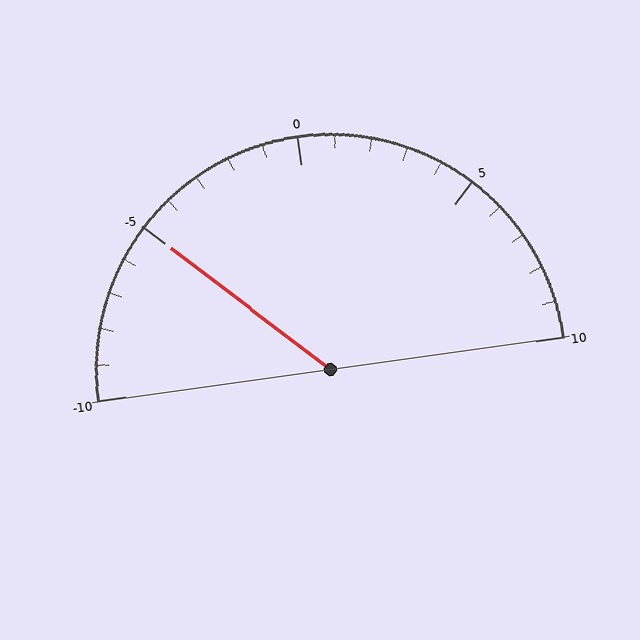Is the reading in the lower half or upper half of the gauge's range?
The reading is in the lower half of the range (-10 to 10).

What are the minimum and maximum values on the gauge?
The gauge ranges from -10 to 10.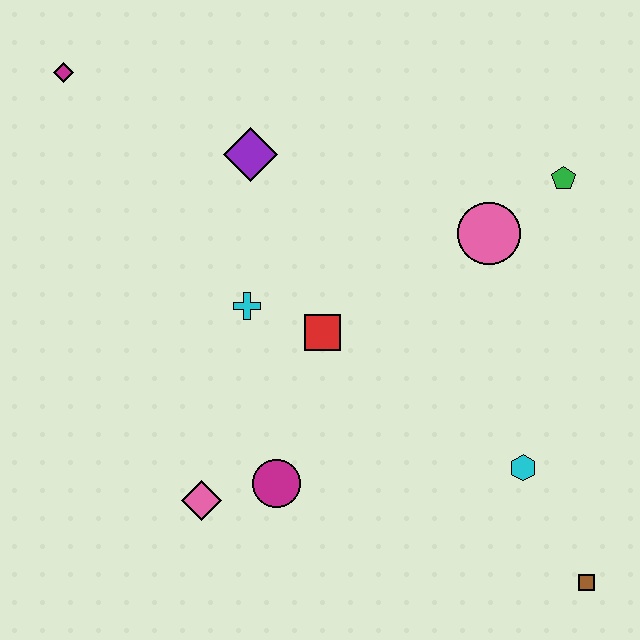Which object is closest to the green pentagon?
The pink circle is closest to the green pentagon.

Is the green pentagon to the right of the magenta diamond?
Yes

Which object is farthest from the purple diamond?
The brown square is farthest from the purple diamond.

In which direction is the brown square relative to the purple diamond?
The brown square is below the purple diamond.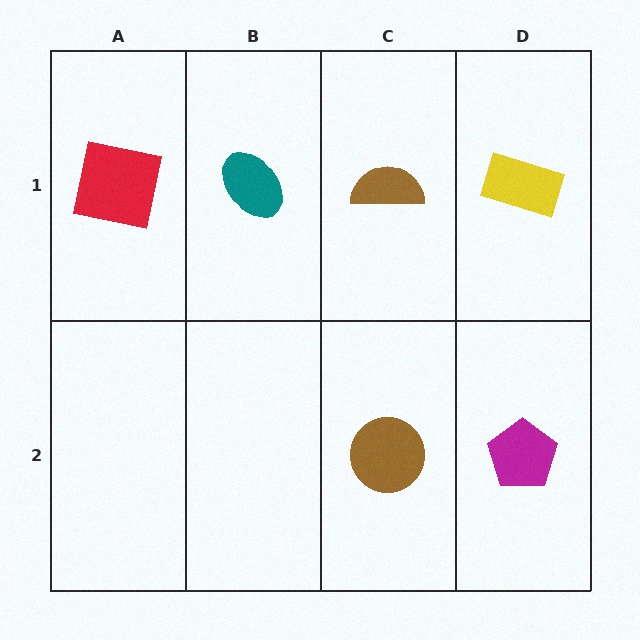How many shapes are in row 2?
2 shapes.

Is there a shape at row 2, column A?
No, that cell is empty.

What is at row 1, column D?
A yellow rectangle.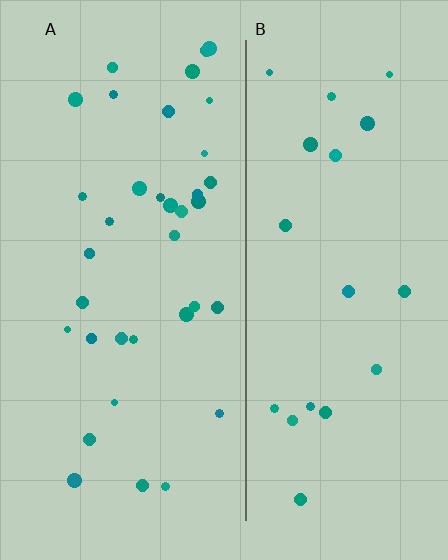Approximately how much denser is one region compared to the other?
Approximately 1.8× — region A over region B.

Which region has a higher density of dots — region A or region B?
A (the left).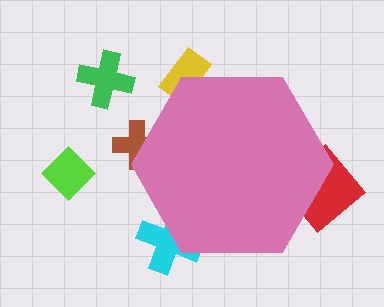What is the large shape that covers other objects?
A pink hexagon.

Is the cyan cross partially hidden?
Yes, the cyan cross is partially hidden behind the pink hexagon.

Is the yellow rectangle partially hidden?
Yes, the yellow rectangle is partially hidden behind the pink hexagon.